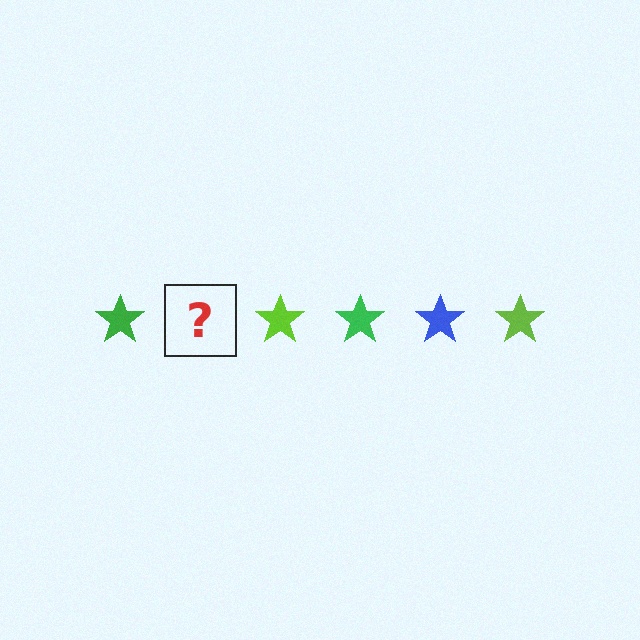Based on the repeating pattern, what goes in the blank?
The blank should be a blue star.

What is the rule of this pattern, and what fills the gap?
The rule is that the pattern cycles through green, blue, lime stars. The gap should be filled with a blue star.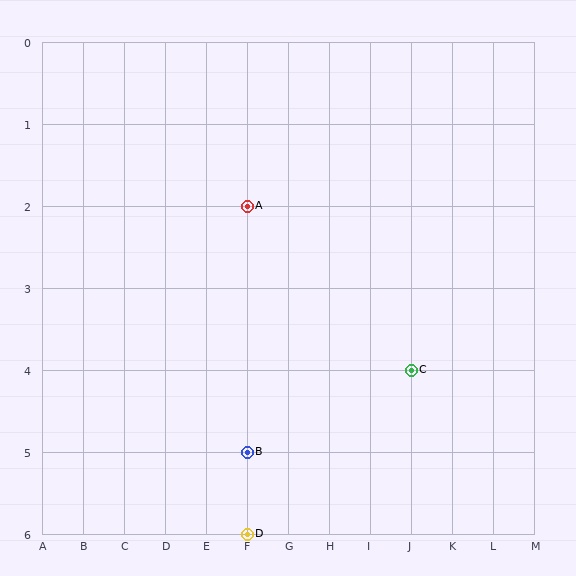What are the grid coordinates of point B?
Point B is at grid coordinates (F, 5).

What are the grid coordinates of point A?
Point A is at grid coordinates (F, 2).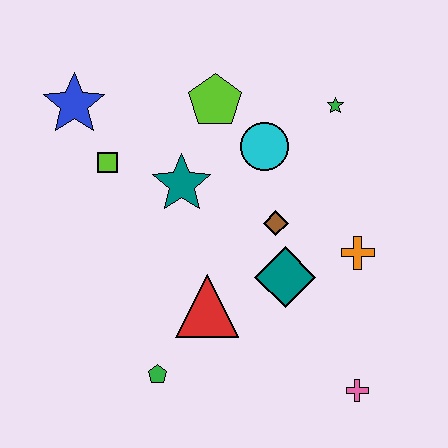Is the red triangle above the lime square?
No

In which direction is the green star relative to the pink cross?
The green star is above the pink cross.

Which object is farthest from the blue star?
The pink cross is farthest from the blue star.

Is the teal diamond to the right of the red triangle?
Yes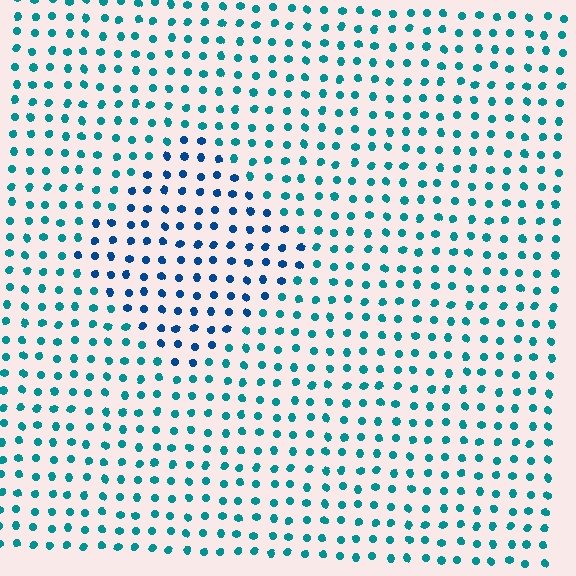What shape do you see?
I see a diamond.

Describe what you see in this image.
The image is filled with small teal elements in a uniform arrangement. A diamond-shaped region is visible where the elements are tinted to a slightly different hue, forming a subtle color boundary.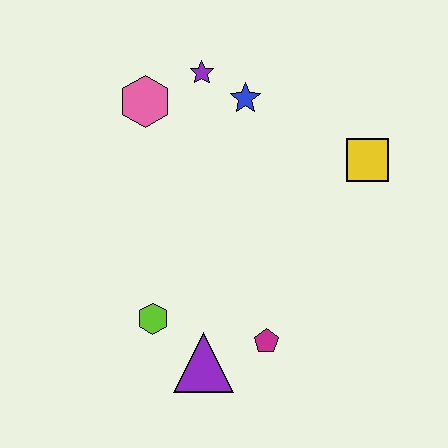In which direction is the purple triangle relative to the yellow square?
The purple triangle is below the yellow square.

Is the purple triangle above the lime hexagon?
No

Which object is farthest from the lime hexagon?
The yellow square is farthest from the lime hexagon.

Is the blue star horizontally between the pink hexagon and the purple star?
No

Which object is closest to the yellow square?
The blue star is closest to the yellow square.